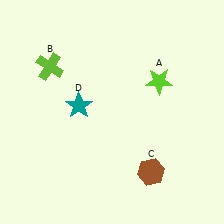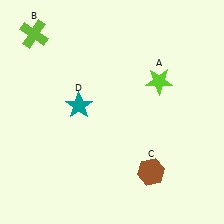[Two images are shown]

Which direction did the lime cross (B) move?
The lime cross (B) moved up.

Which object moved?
The lime cross (B) moved up.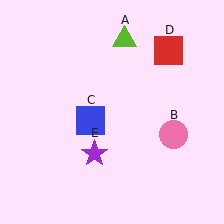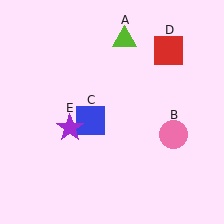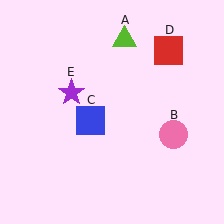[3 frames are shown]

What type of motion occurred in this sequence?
The purple star (object E) rotated clockwise around the center of the scene.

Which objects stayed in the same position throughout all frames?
Lime triangle (object A) and pink circle (object B) and blue square (object C) and red square (object D) remained stationary.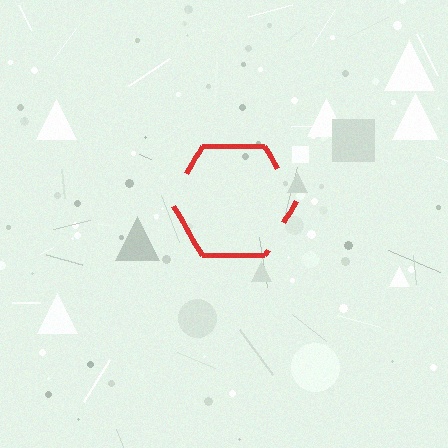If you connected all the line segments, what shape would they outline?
They would outline a hexagon.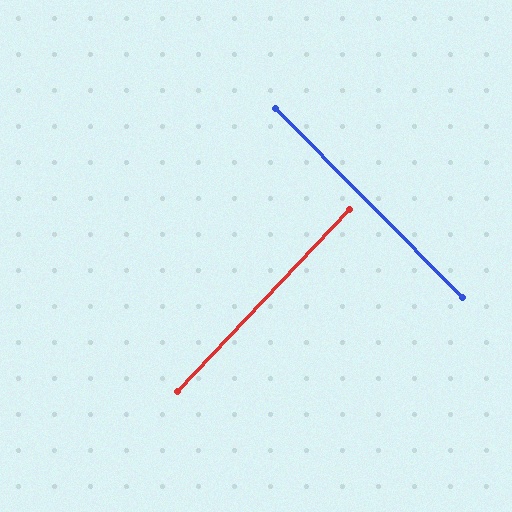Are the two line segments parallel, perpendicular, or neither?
Perpendicular — they meet at approximately 88°.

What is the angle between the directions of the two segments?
Approximately 88 degrees.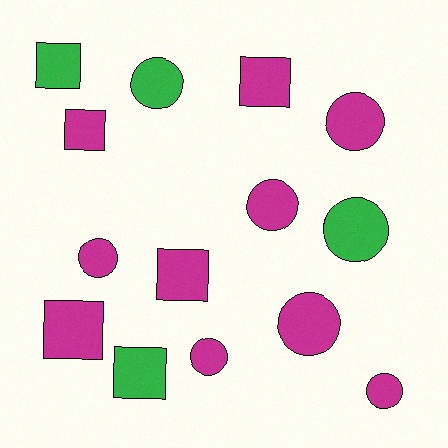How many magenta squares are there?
There are 4 magenta squares.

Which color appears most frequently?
Magenta, with 10 objects.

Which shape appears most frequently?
Circle, with 8 objects.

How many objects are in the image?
There are 14 objects.